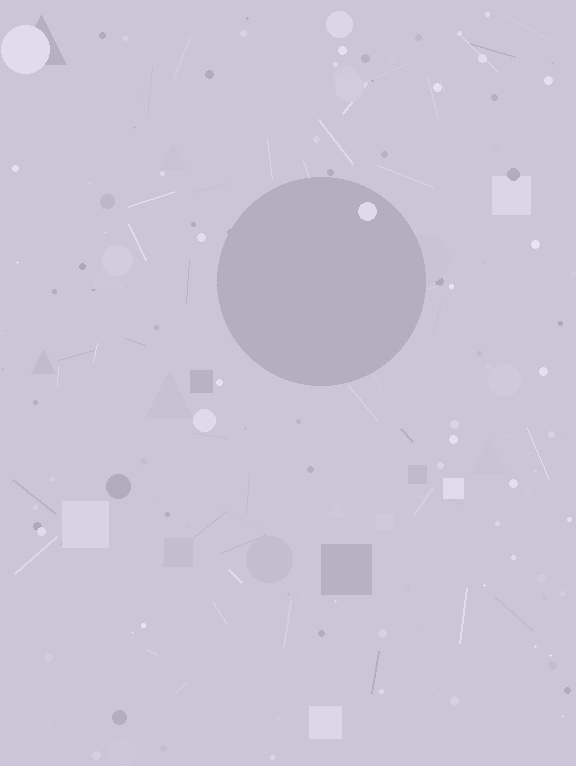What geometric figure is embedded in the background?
A circle is embedded in the background.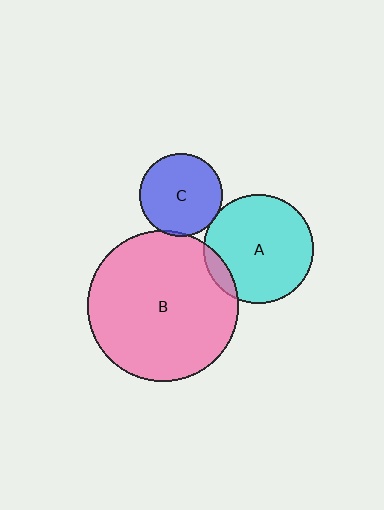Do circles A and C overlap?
Yes.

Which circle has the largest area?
Circle B (pink).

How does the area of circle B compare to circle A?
Approximately 1.9 times.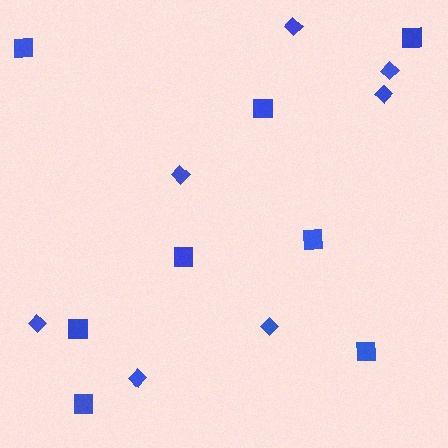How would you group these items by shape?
There are 2 groups: one group of squares (8) and one group of diamonds (7).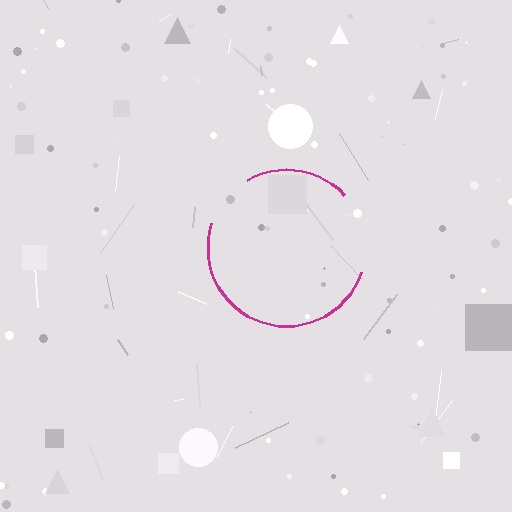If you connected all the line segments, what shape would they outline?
They would outline a circle.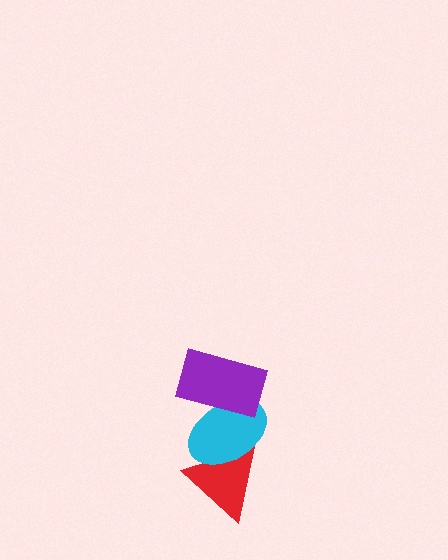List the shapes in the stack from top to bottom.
From top to bottom: the purple rectangle, the cyan ellipse, the red triangle.